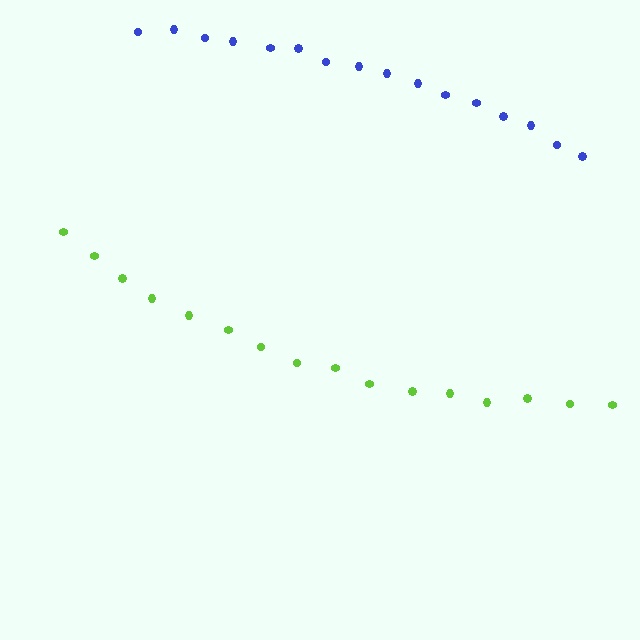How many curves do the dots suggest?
There are 2 distinct paths.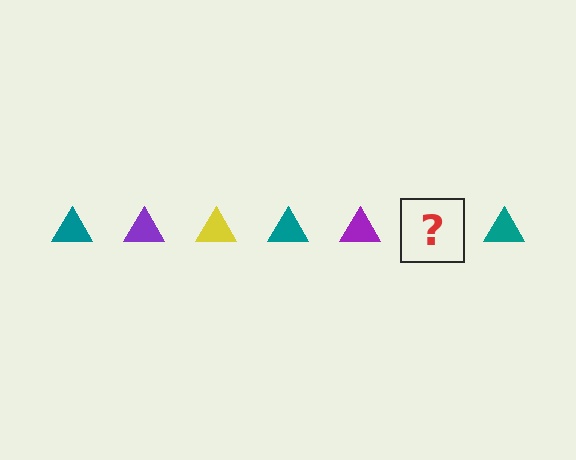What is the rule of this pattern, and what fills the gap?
The rule is that the pattern cycles through teal, purple, yellow triangles. The gap should be filled with a yellow triangle.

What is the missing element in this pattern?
The missing element is a yellow triangle.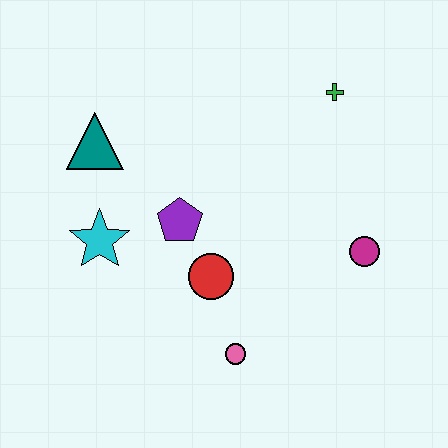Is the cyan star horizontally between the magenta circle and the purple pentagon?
No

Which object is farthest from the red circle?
The green cross is farthest from the red circle.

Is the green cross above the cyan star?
Yes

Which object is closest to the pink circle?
The red circle is closest to the pink circle.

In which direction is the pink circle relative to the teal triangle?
The pink circle is below the teal triangle.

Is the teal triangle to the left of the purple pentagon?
Yes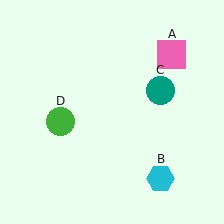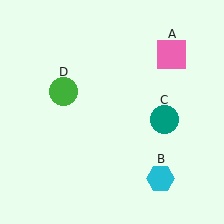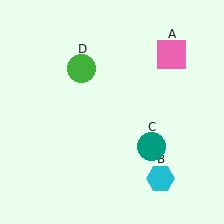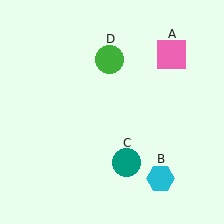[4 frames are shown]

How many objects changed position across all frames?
2 objects changed position: teal circle (object C), green circle (object D).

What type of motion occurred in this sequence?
The teal circle (object C), green circle (object D) rotated clockwise around the center of the scene.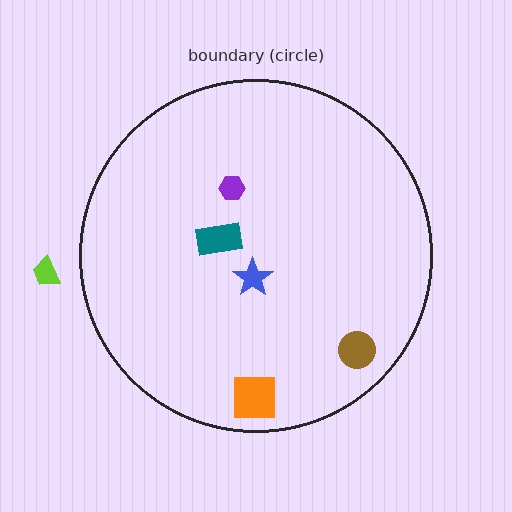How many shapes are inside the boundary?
5 inside, 1 outside.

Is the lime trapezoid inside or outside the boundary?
Outside.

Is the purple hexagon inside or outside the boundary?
Inside.